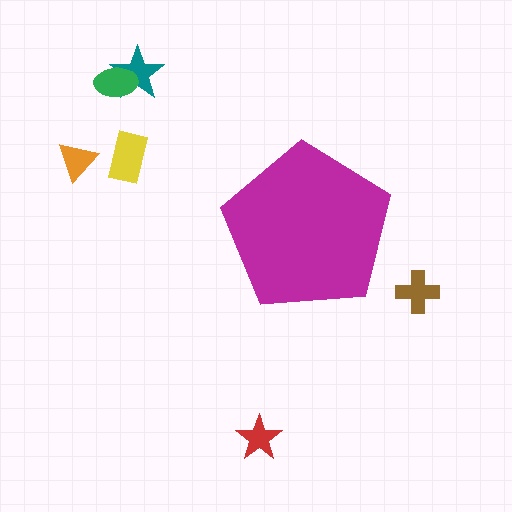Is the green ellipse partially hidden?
No, the green ellipse is fully visible.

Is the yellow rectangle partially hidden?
No, the yellow rectangle is fully visible.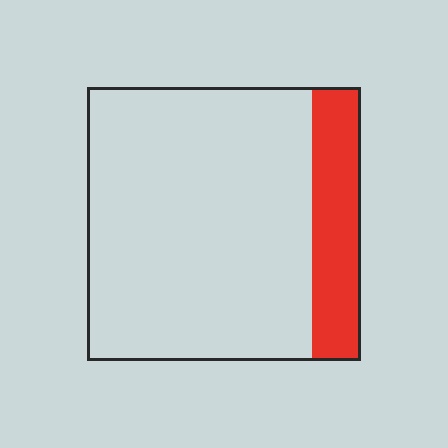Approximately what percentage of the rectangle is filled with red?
Approximately 20%.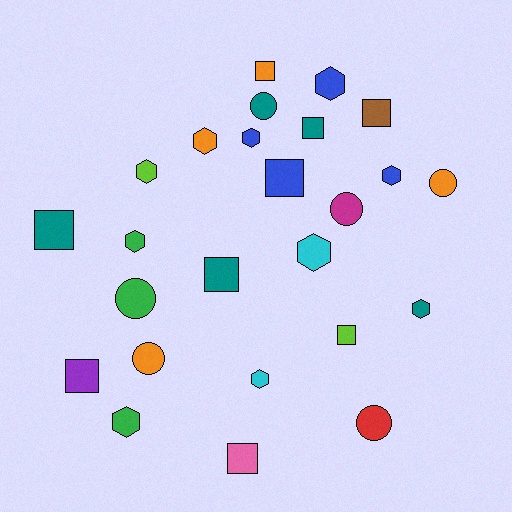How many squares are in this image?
There are 9 squares.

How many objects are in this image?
There are 25 objects.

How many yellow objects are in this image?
There are no yellow objects.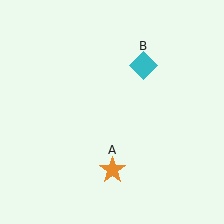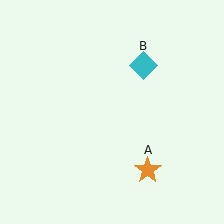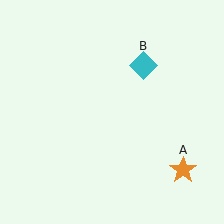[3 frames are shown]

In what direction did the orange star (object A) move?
The orange star (object A) moved right.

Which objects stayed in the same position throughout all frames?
Cyan diamond (object B) remained stationary.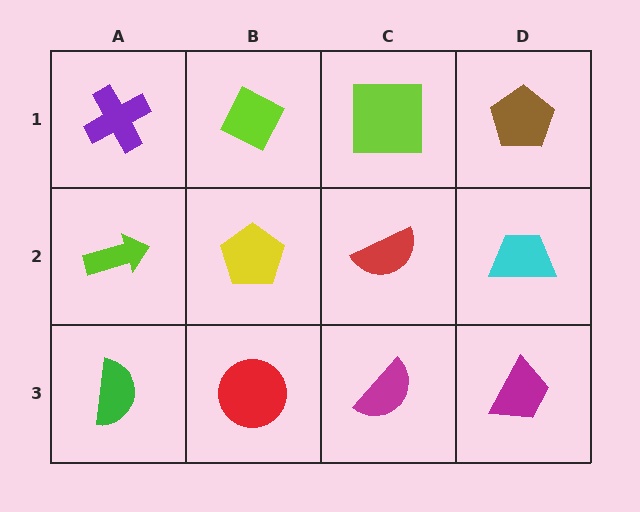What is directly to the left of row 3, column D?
A magenta semicircle.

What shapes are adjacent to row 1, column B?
A yellow pentagon (row 2, column B), a purple cross (row 1, column A), a lime square (row 1, column C).